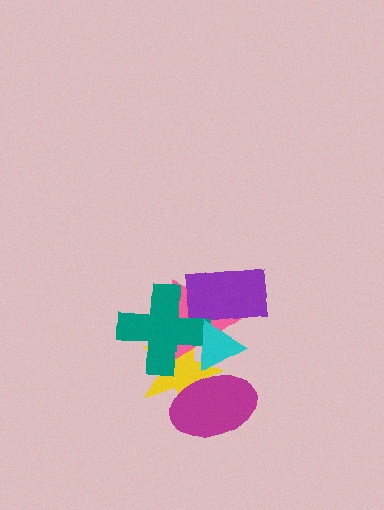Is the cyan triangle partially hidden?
Yes, it is partially covered by another shape.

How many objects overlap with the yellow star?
4 objects overlap with the yellow star.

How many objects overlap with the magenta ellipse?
2 objects overlap with the magenta ellipse.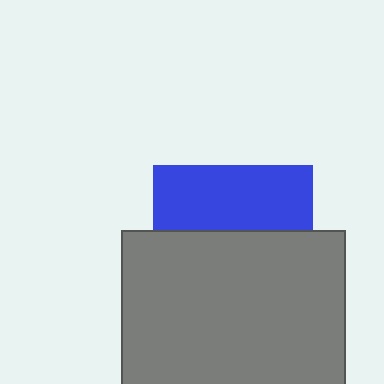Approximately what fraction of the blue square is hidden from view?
Roughly 59% of the blue square is hidden behind the gray square.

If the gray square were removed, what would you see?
You would see the complete blue square.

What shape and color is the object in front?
The object in front is a gray square.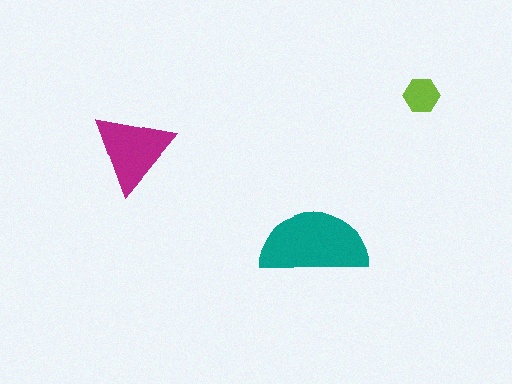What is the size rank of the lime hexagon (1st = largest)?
3rd.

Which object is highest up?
The lime hexagon is topmost.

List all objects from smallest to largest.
The lime hexagon, the magenta triangle, the teal semicircle.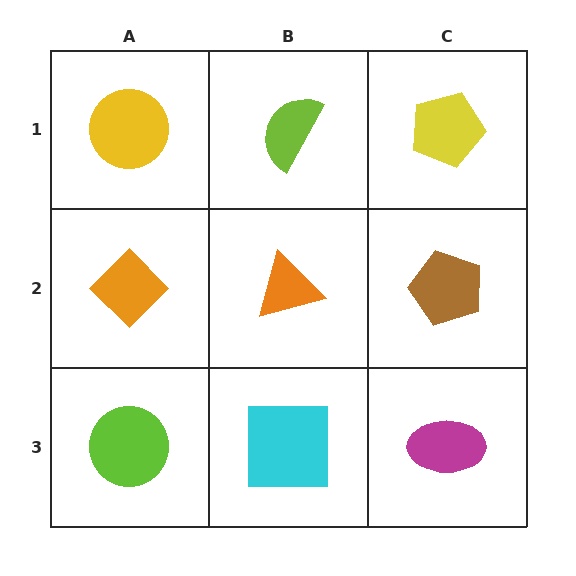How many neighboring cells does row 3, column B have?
3.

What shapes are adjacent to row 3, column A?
An orange diamond (row 2, column A), a cyan square (row 3, column B).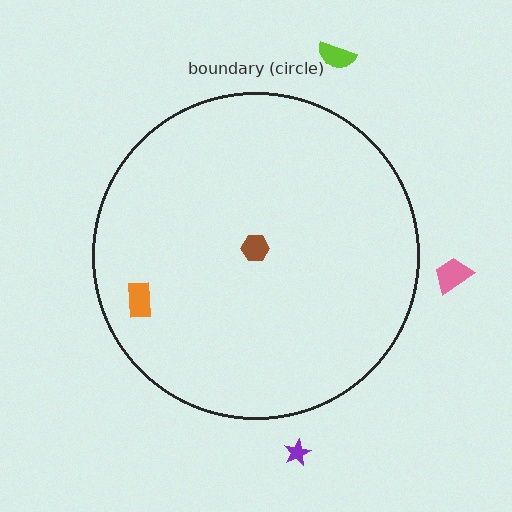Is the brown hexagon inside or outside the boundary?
Inside.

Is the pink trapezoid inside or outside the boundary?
Outside.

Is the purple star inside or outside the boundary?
Outside.